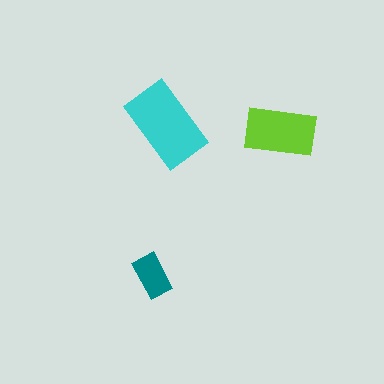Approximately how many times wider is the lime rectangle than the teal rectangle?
About 1.5 times wider.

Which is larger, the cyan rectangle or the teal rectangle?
The cyan one.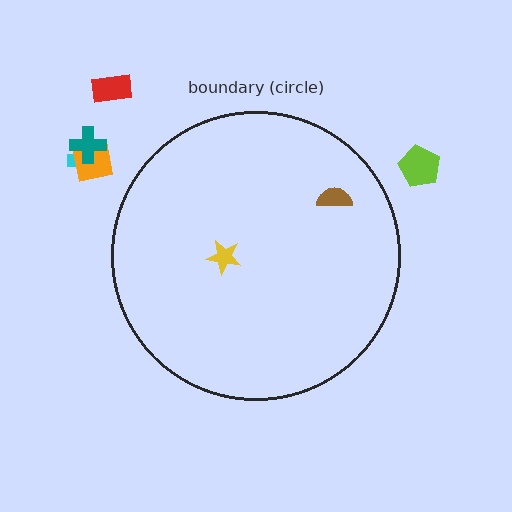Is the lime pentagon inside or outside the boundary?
Outside.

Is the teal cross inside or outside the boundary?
Outside.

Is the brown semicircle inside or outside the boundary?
Inside.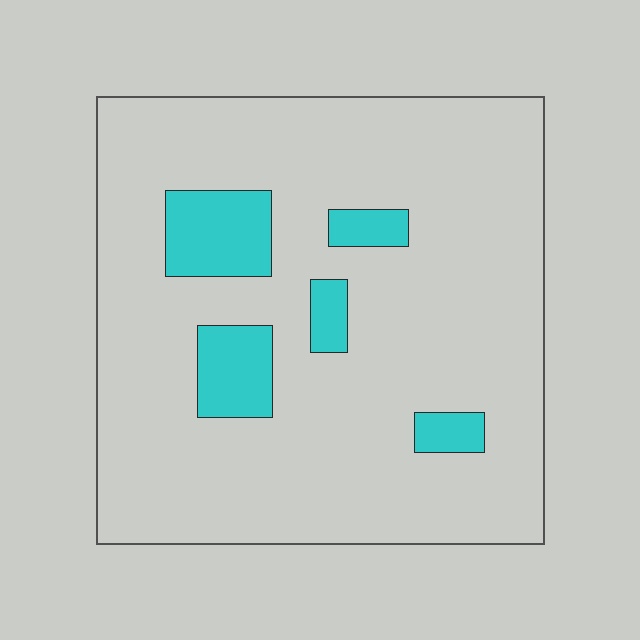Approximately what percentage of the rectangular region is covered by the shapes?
Approximately 10%.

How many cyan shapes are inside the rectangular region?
5.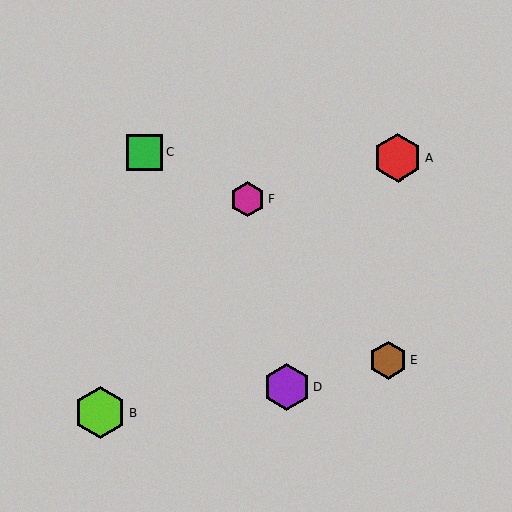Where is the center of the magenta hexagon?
The center of the magenta hexagon is at (247, 199).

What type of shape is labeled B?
Shape B is a lime hexagon.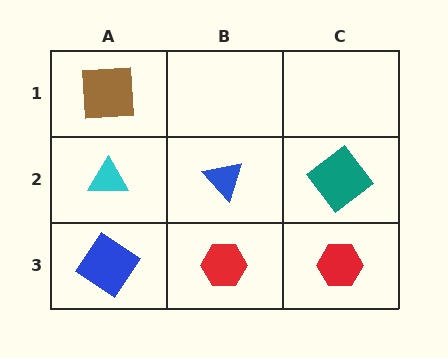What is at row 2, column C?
A teal diamond.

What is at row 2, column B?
A blue triangle.